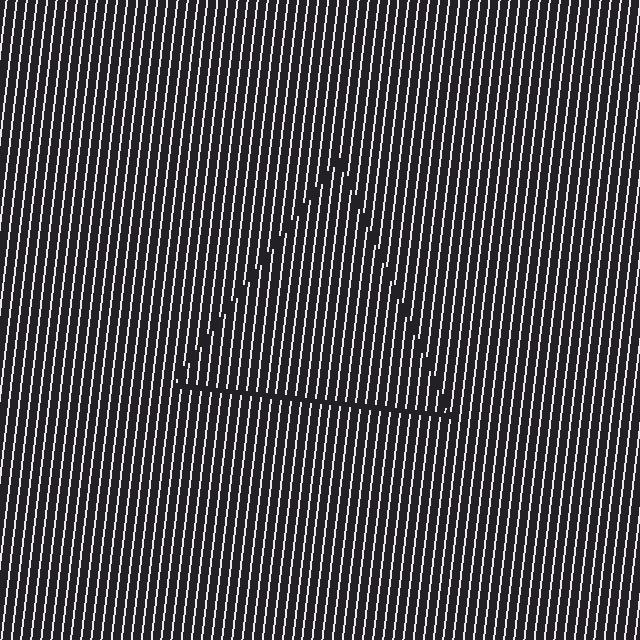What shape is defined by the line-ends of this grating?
An illusory triangle. The interior of the shape contains the same grating, shifted by half a period — the contour is defined by the phase discontinuity where line-ends from the inner and outer gratings abut.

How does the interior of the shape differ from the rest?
The interior of the shape contains the same grating, shifted by half a period — the contour is defined by the phase discontinuity where line-ends from the inner and outer gratings abut.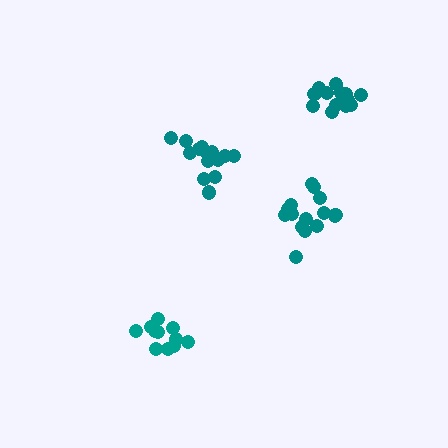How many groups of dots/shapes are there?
There are 4 groups.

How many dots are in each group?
Group 1: 15 dots, Group 2: 11 dots, Group 3: 15 dots, Group 4: 16 dots (57 total).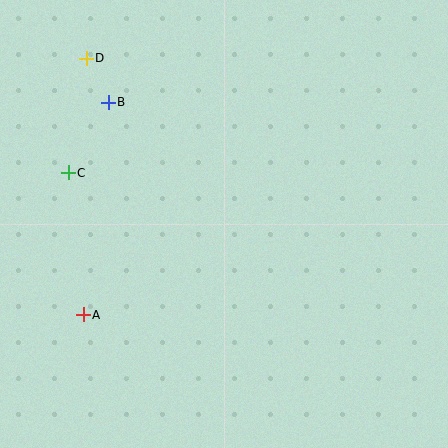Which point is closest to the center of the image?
Point C at (68, 173) is closest to the center.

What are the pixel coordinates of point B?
Point B is at (108, 102).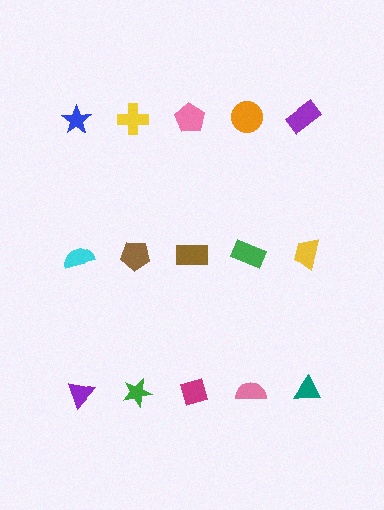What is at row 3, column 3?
A magenta diamond.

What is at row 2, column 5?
A yellow trapezoid.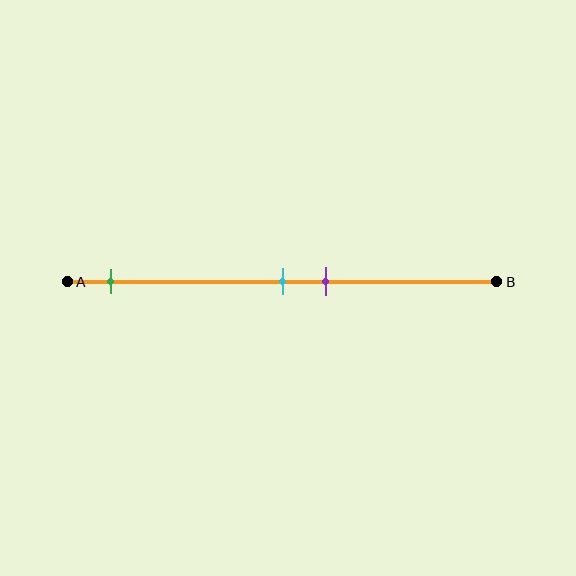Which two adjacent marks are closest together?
The cyan and purple marks are the closest adjacent pair.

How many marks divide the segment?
There are 3 marks dividing the segment.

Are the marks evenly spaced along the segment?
No, the marks are not evenly spaced.